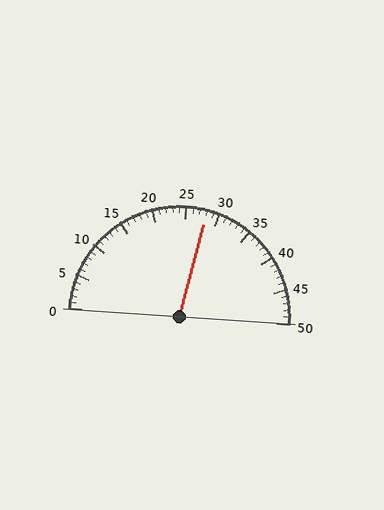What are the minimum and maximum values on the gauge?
The gauge ranges from 0 to 50.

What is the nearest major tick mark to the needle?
The nearest major tick mark is 30.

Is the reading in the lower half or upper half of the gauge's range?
The reading is in the upper half of the range (0 to 50).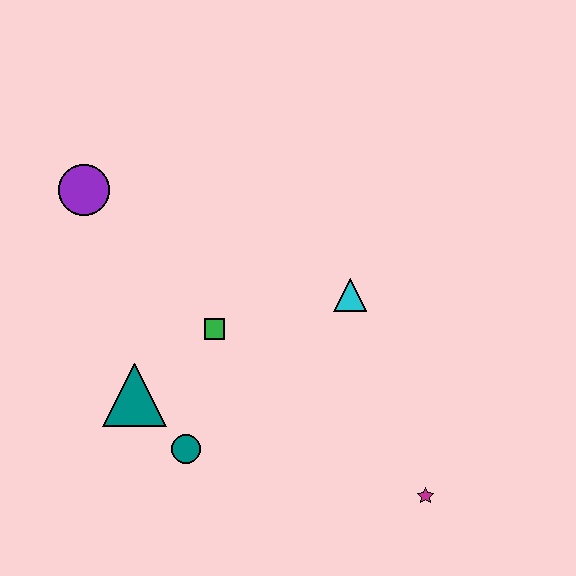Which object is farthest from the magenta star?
The purple circle is farthest from the magenta star.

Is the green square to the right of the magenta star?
No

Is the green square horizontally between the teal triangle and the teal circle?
No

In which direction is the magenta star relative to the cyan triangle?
The magenta star is below the cyan triangle.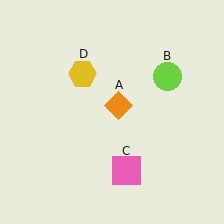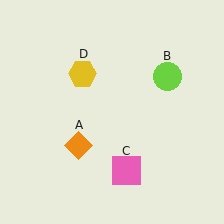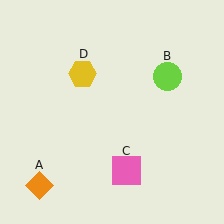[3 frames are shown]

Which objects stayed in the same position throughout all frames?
Lime circle (object B) and pink square (object C) and yellow hexagon (object D) remained stationary.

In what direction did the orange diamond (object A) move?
The orange diamond (object A) moved down and to the left.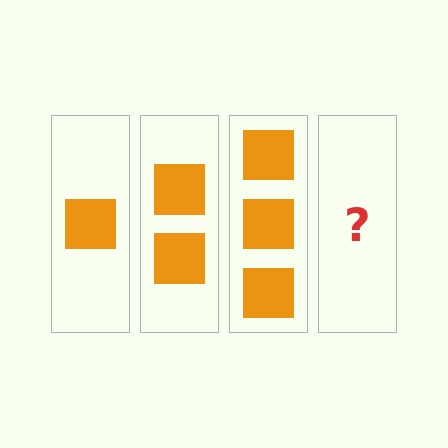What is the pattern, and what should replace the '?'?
The pattern is that each step adds one more square. The '?' should be 4 squares.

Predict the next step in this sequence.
The next step is 4 squares.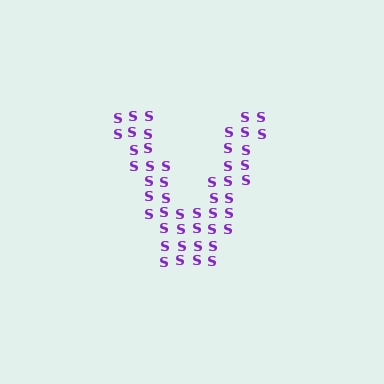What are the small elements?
The small elements are letter S's.